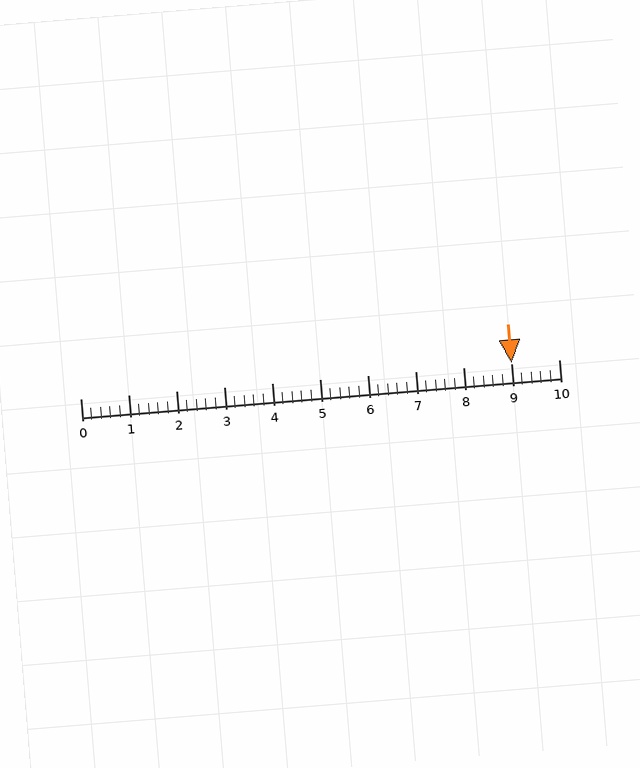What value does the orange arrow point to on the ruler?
The orange arrow points to approximately 9.0.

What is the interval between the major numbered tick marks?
The major tick marks are spaced 1 units apart.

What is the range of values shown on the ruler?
The ruler shows values from 0 to 10.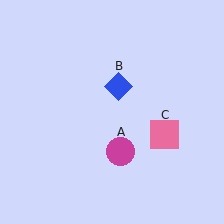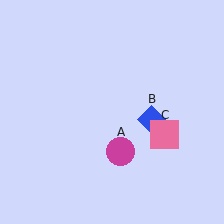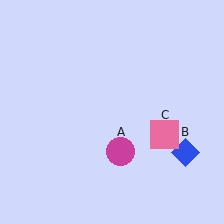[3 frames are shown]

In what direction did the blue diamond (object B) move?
The blue diamond (object B) moved down and to the right.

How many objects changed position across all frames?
1 object changed position: blue diamond (object B).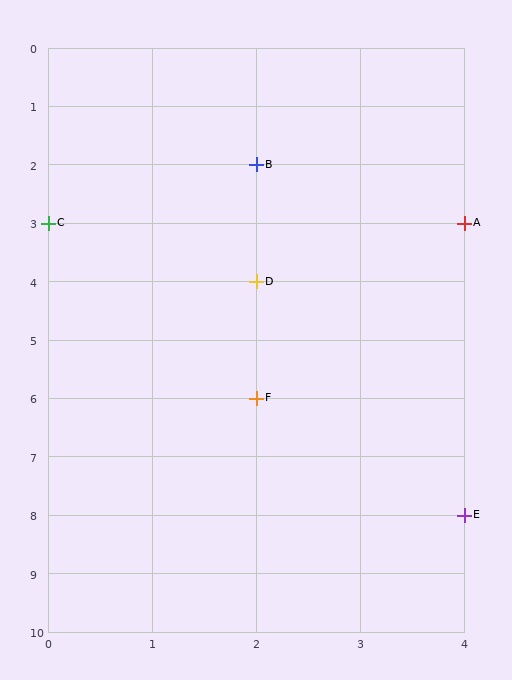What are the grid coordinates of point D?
Point D is at grid coordinates (2, 4).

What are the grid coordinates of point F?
Point F is at grid coordinates (2, 6).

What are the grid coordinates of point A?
Point A is at grid coordinates (4, 3).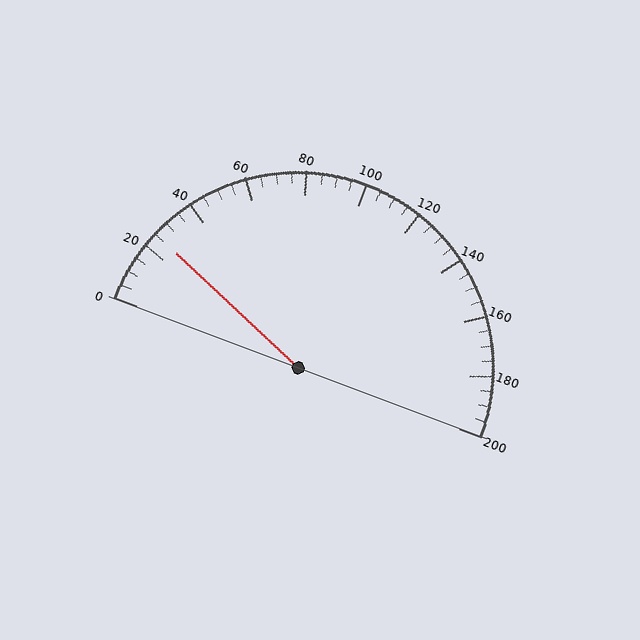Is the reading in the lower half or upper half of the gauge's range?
The reading is in the lower half of the range (0 to 200).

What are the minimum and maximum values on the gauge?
The gauge ranges from 0 to 200.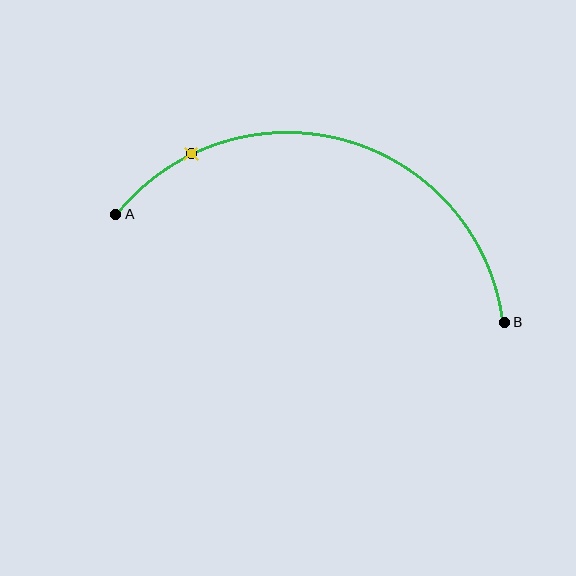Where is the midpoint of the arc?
The arc midpoint is the point on the curve farthest from the straight line joining A and B. It sits above that line.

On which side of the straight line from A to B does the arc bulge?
The arc bulges above the straight line connecting A and B.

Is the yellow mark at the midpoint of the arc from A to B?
No. The yellow mark lies on the arc but is closer to endpoint A. The arc midpoint would be at the point on the curve equidistant along the arc from both A and B.